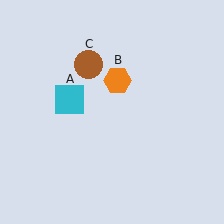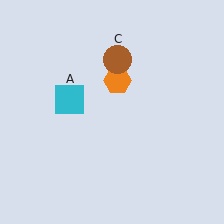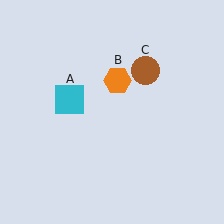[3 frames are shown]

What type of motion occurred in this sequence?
The brown circle (object C) rotated clockwise around the center of the scene.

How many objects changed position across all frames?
1 object changed position: brown circle (object C).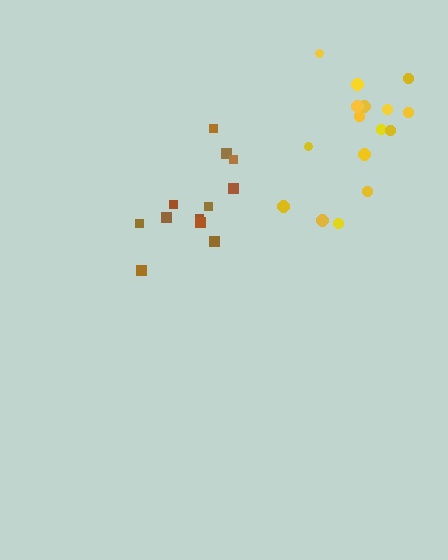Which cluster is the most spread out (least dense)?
Yellow.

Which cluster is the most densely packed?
Brown.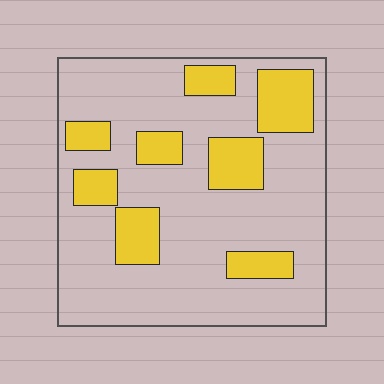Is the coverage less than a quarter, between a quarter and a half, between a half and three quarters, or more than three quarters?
Less than a quarter.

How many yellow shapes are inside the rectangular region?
8.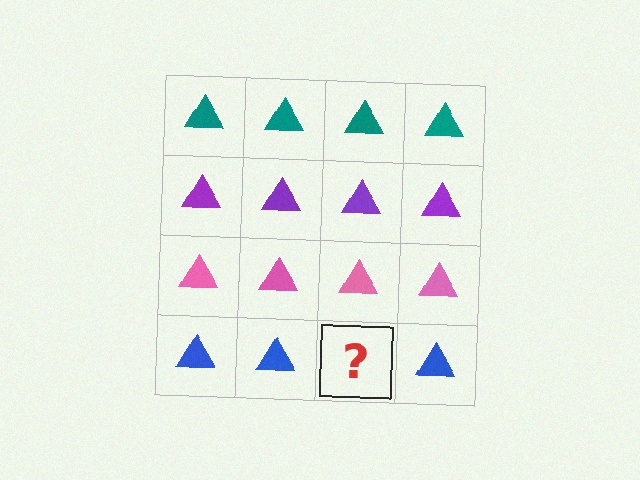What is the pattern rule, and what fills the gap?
The rule is that each row has a consistent color. The gap should be filled with a blue triangle.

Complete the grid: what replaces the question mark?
The question mark should be replaced with a blue triangle.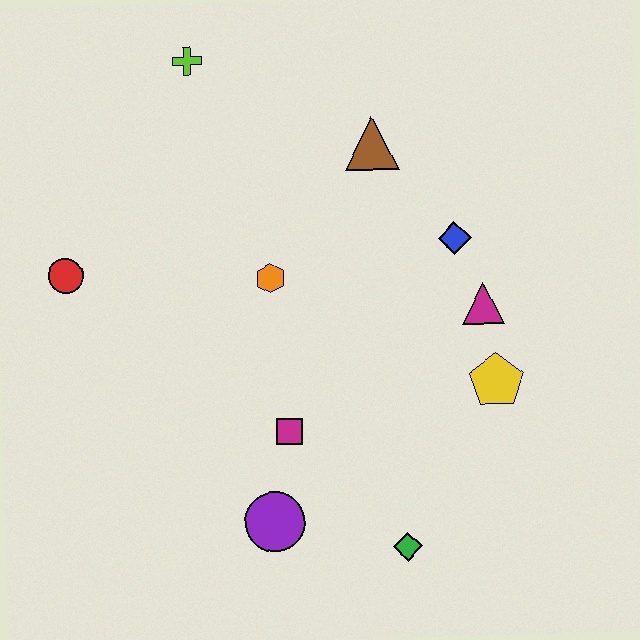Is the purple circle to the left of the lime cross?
No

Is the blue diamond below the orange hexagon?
No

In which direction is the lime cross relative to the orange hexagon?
The lime cross is above the orange hexagon.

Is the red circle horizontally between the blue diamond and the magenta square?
No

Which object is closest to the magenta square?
The purple circle is closest to the magenta square.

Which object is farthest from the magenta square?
The lime cross is farthest from the magenta square.